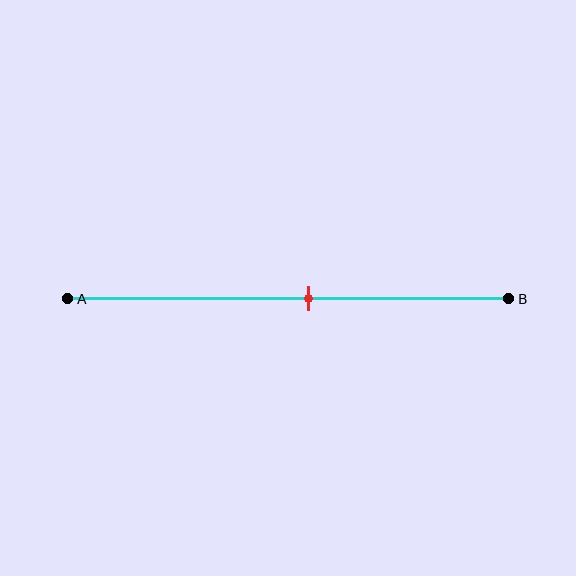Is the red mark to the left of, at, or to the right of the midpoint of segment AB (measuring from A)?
The red mark is to the right of the midpoint of segment AB.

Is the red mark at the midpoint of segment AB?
No, the mark is at about 55% from A, not at the 50% midpoint.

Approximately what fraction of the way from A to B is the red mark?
The red mark is approximately 55% of the way from A to B.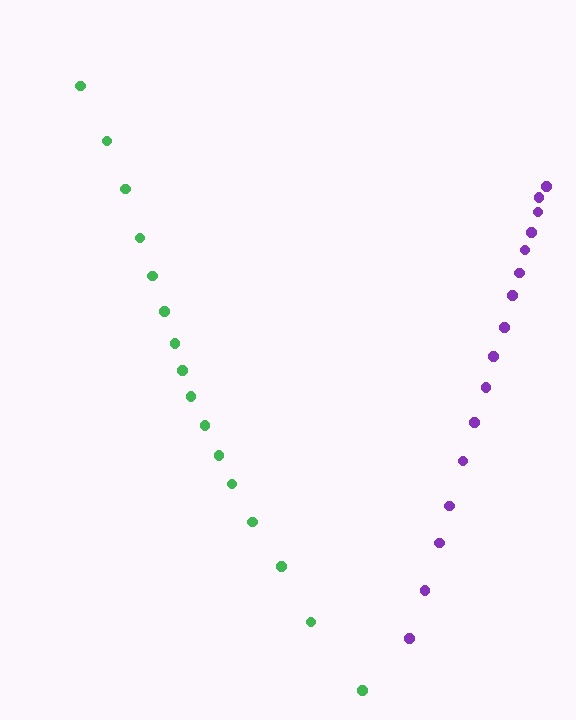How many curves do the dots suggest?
There are 2 distinct paths.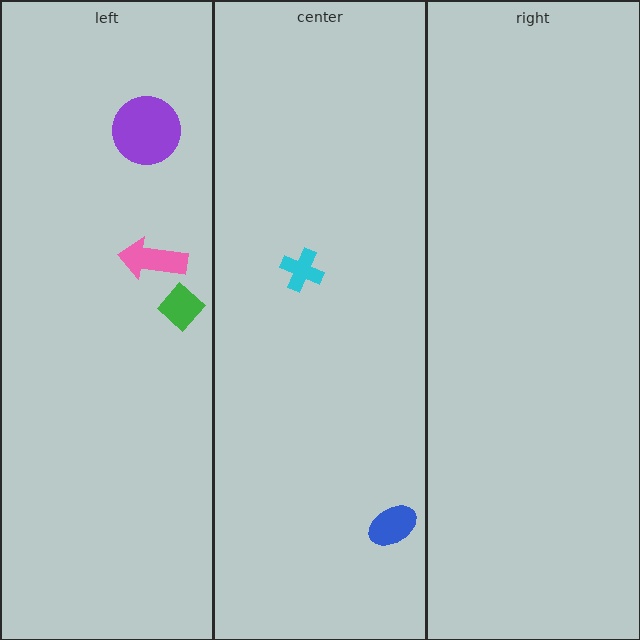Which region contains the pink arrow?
The left region.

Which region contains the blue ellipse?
The center region.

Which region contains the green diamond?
The left region.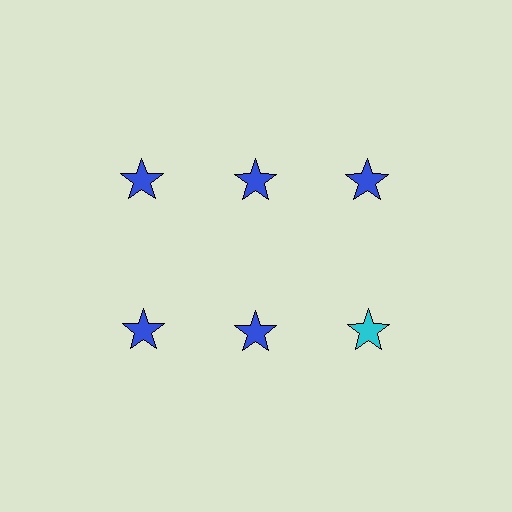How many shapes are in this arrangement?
There are 6 shapes arranged in a grid pattern.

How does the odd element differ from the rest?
It has a different color: cyan instead of blue.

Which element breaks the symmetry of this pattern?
The cyan star in the second row, center column breaks the symmetry. All other shapes are blue stars.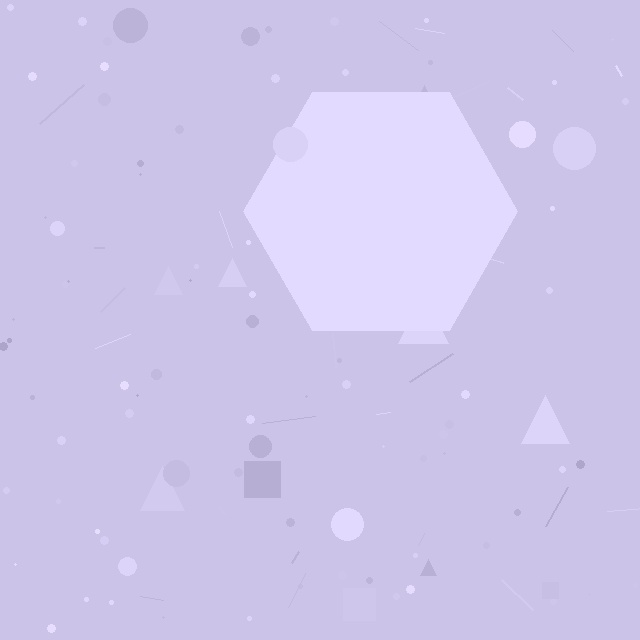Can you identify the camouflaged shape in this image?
The camouflaged shape is a hexagon.